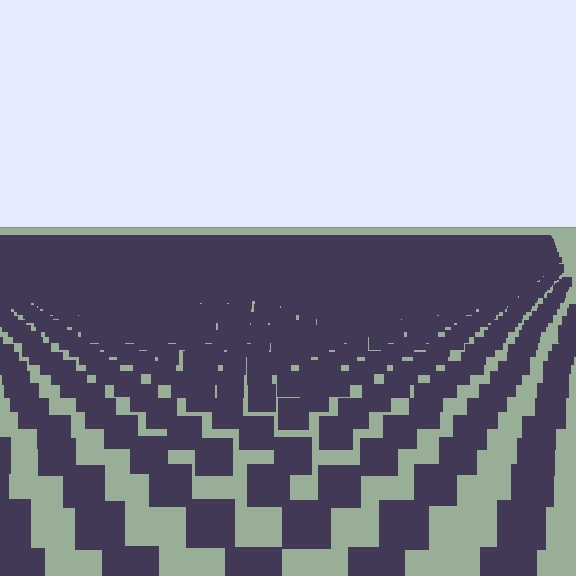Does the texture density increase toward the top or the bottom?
Density increases toward the top.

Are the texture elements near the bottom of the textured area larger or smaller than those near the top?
Larger. Near the bottom, elements are closer to the viewer and appear at a bigger on-screen size.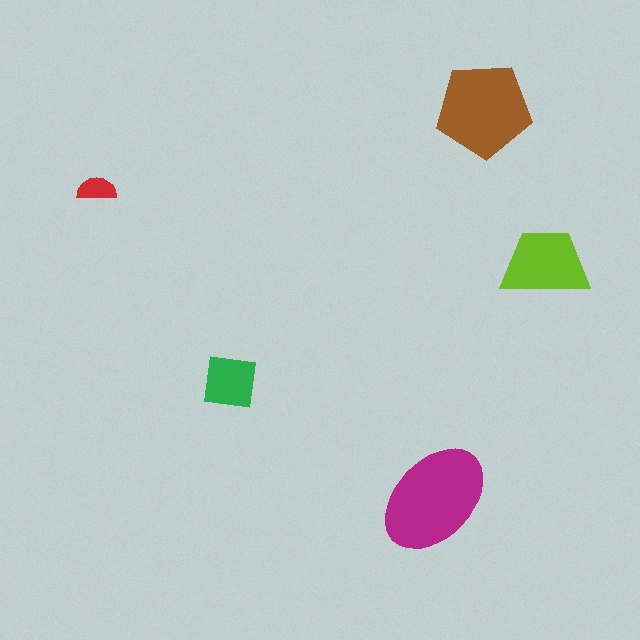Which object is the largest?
The magenta ellipse.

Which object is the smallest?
The red semicircle.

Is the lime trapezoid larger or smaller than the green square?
Larger.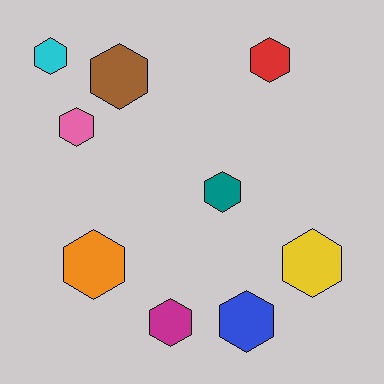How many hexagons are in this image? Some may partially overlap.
There are 9 hexagons.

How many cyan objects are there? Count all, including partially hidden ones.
There is 1 cyan object.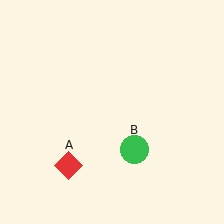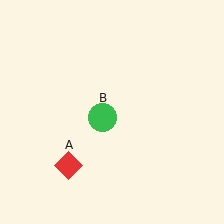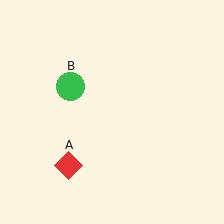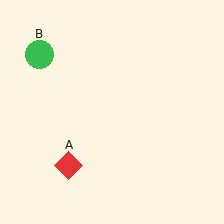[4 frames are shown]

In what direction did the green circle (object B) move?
The green circle (object B) moved up and to the left.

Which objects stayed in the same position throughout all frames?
Red diamond (object A) remained stationary.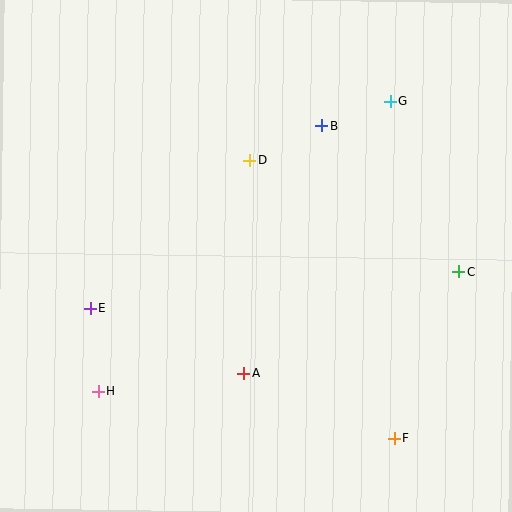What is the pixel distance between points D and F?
The distance between D and F is 313 pixels.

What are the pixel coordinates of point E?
Point E is at (91, 308).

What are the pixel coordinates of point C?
Point C is at (459, 272).